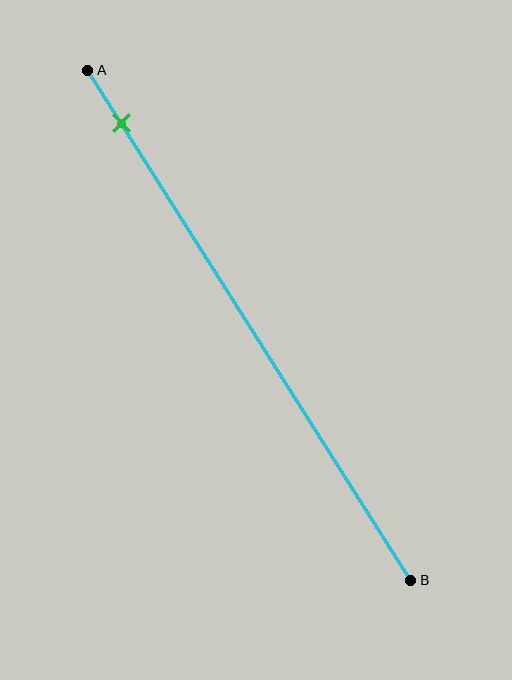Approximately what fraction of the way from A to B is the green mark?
The green mark is approximately 10% of the way from A to B.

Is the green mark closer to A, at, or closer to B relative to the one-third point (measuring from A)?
The green mark is closer to point A than the one-third point of segment AB.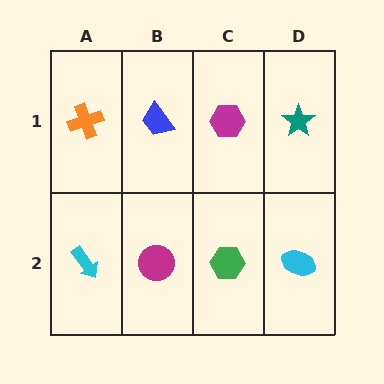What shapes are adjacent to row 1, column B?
A magenta circle (row 2, column B), an orange cross (row 1, column A), a magenta hexagon (row 1, column C).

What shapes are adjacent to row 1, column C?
A green hexagon (row 2, column C), a blue trapezoid (row 1, column B), a teal star (row 1, column D).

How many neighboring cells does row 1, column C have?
3.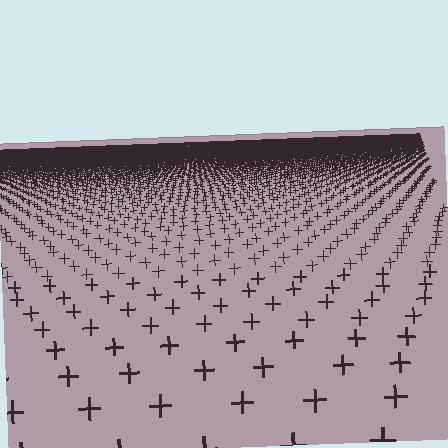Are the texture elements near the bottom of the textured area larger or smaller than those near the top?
Larger. Near the bottom, elements are closer to the viewer and appear at a bigger on-screen size.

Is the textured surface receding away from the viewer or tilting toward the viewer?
The surface is receding away from the viewer. Texture elements get smaller and denser toward the top.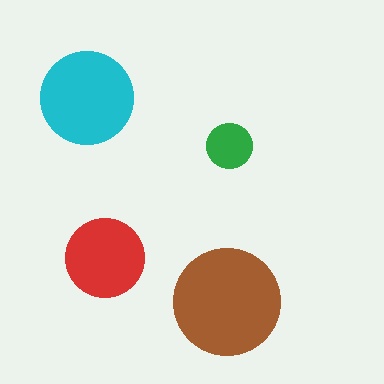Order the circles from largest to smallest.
the brown one, the cyan one, the red one, the green one.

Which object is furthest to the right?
The green circle is rightmost.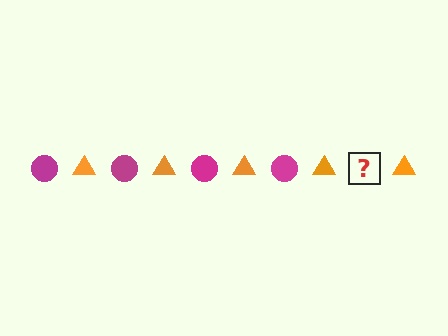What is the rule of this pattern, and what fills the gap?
The rule is that the pattern alternates between magenta circle and orange triangle. The gap should be filled with a magenta circle.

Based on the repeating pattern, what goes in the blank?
The blank should be a magenta circle.